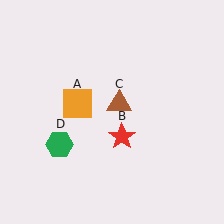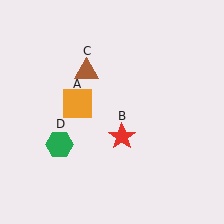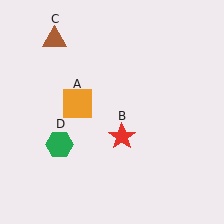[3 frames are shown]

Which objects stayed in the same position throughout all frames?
Orange square (object A) and red star (object B) and green hexagon (object D) remained stationary.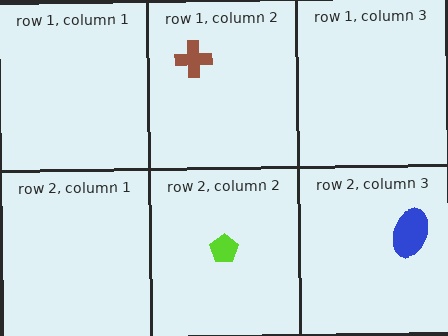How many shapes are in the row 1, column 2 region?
1.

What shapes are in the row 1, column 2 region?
The brown cross.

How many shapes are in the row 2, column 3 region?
1.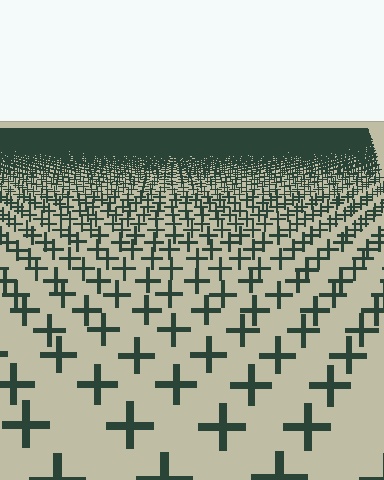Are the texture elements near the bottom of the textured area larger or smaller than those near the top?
Larger. Near the bottom, elements are closer to the viewer and appear at a bigger on-screen size.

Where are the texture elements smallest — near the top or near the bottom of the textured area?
Near the top.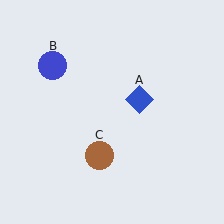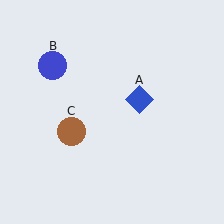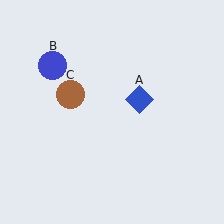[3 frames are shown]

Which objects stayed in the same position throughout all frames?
Blue diamond (object A) and blue circle (object B) remained stationary.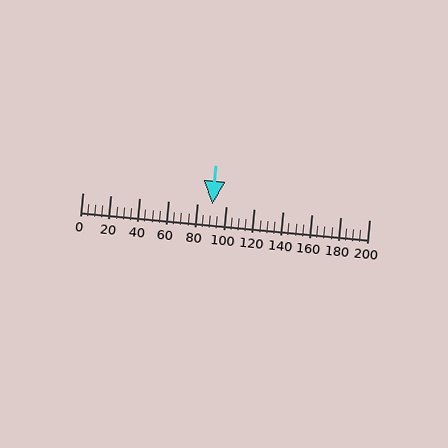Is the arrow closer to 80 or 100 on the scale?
The arrow is closer to 100.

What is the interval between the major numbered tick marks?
The major tick marks are spaced 20 units apart.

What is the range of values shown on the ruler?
The ruler shows values from 0 to 200.